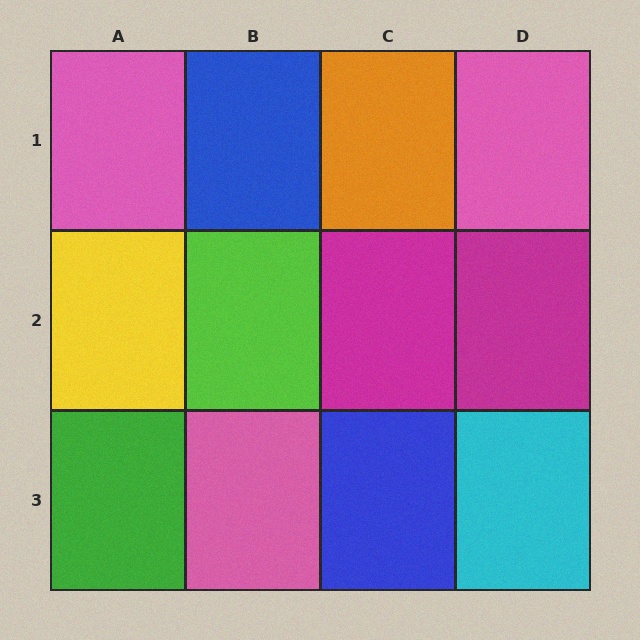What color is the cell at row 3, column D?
Cyan.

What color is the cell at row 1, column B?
Blue.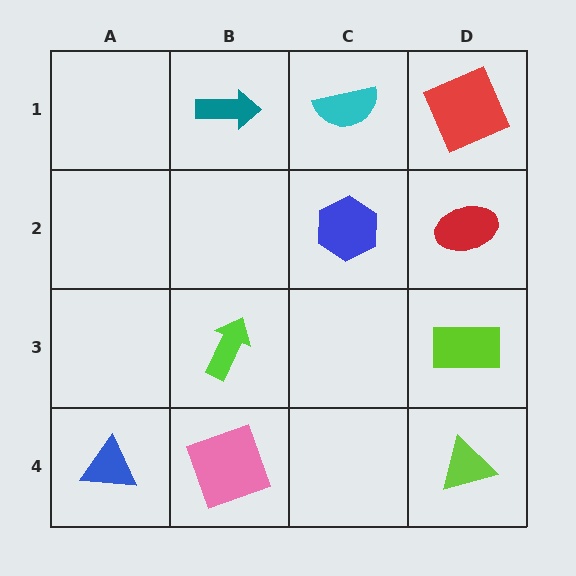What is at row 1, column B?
A teal arrow.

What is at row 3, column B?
A lime arrow.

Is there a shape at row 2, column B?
No, that cell is empty.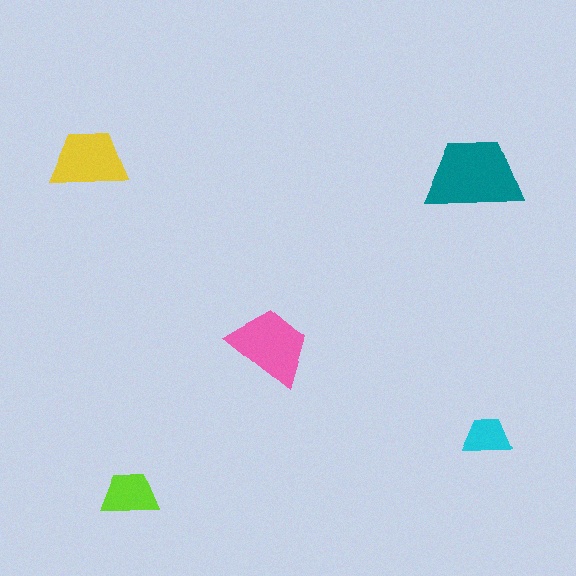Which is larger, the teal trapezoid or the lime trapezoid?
The teal one.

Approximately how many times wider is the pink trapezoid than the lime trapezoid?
About 1.5 times wider.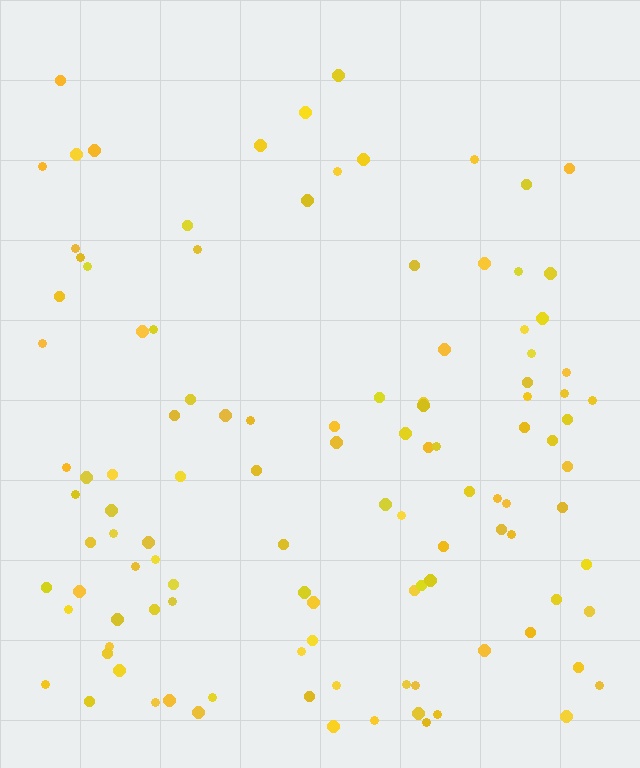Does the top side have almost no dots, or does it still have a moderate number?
Still a moderate number, just noticeably fewer than the bottom.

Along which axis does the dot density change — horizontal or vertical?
Vertical.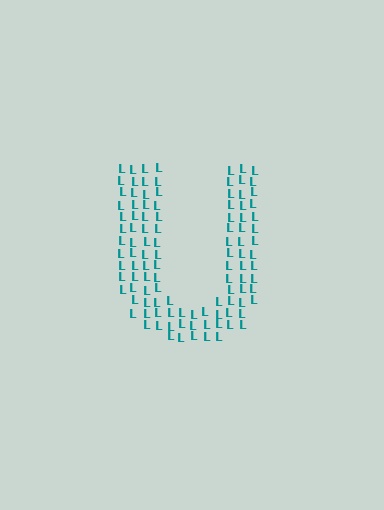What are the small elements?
The small elements are letter L's.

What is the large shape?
The large shape is the letter U.